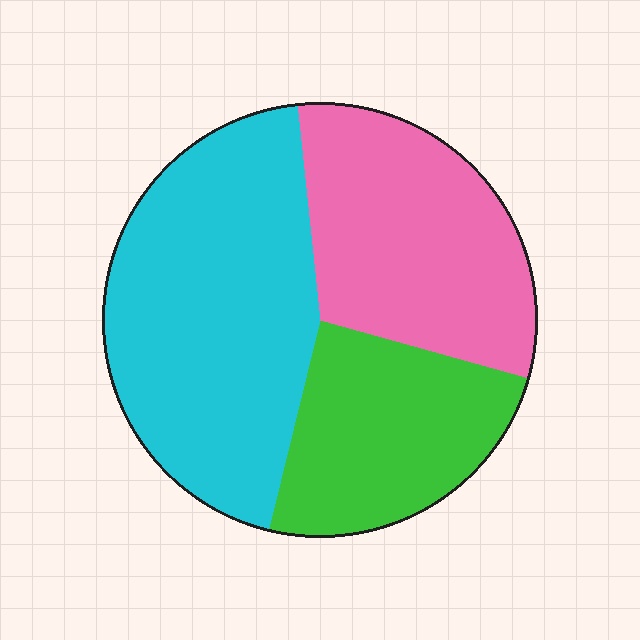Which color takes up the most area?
Cyan, at roughly 45%.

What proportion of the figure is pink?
Pink covers around 30% of the figure.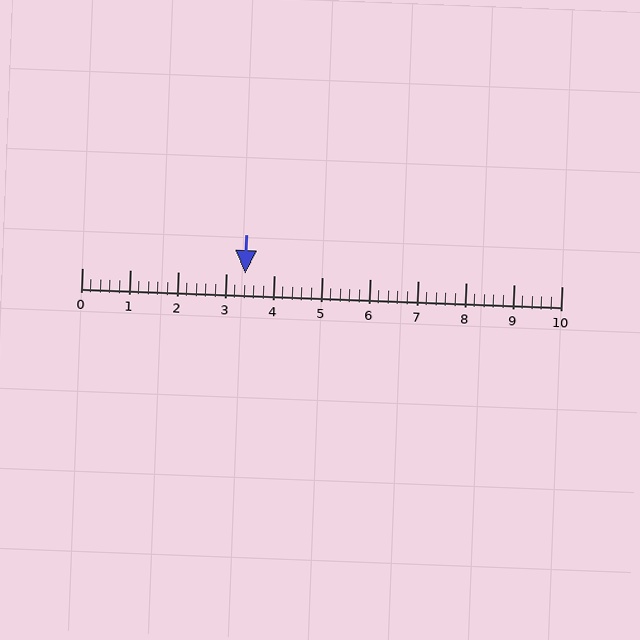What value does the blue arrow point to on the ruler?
The blue arrow points to approximately 3.4.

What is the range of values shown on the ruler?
The ruler shows values from 0 to 10.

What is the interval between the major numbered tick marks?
The major tick marks are spaced 1 units apart.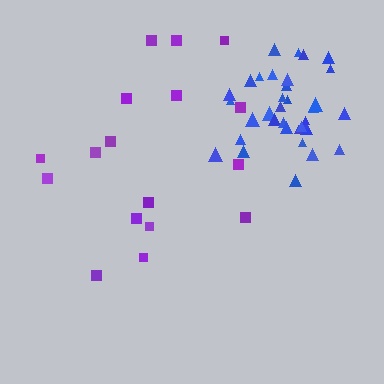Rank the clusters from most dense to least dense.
blue, purple.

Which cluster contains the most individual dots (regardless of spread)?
Blue (35).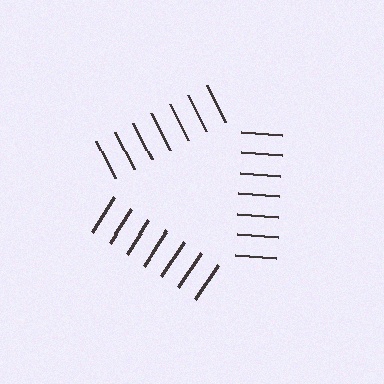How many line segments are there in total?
21 — 7 along each of the 3 edges.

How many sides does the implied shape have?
3 sides — the line-ends trace a triangle.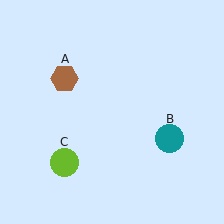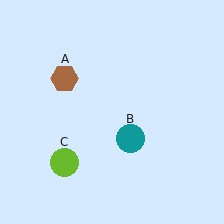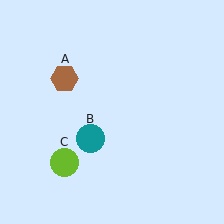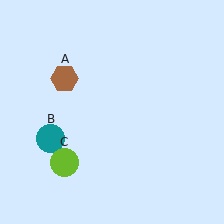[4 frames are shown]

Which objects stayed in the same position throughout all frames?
Brown hexagon (object A) and lime circle (object C) remained stationary.